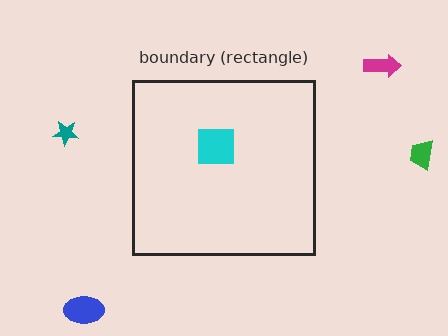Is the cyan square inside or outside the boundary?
Inside.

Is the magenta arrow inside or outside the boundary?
Outside.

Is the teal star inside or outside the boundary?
Outside.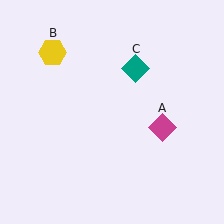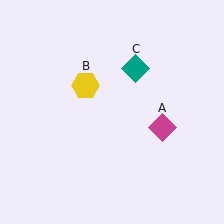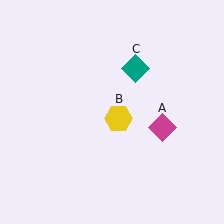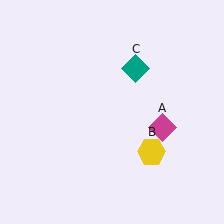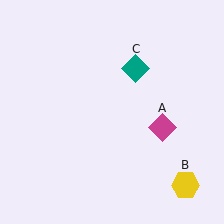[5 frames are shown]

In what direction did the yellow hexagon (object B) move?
The yellow hexagon (object B) moved down and to the right.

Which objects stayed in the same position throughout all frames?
Magenta diamond (object A) and teal diamond (object C) remained stationary.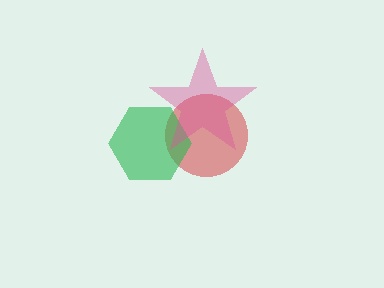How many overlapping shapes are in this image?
There are 3 overlapping shapes in the image.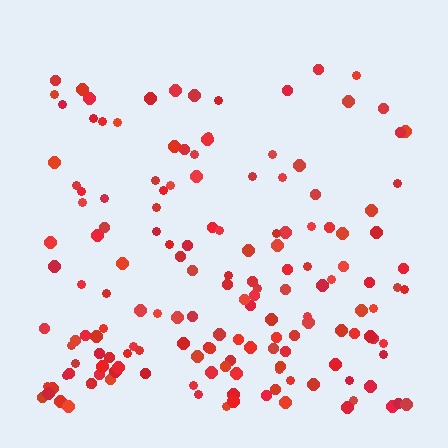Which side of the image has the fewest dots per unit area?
The top.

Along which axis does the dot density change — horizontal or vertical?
Vertical.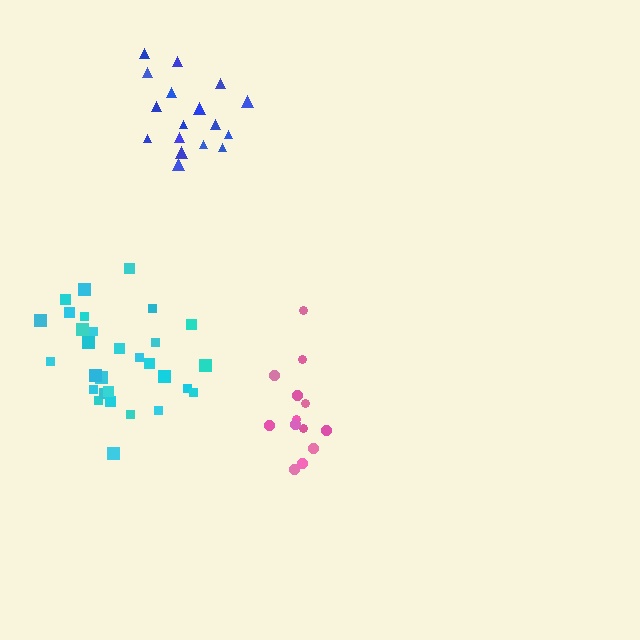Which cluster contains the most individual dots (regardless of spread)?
Cyan (30).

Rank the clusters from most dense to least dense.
pink, blue, cyan.